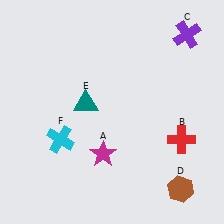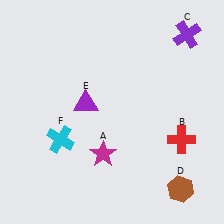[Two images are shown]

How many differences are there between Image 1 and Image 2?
There is 1 difference between the two images.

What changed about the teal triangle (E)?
In Image 1, E is teal. In Image 2, it changed to purple.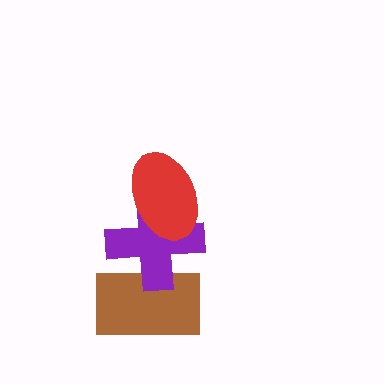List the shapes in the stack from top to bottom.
From top to bottom: the red ellipse, the purple cross, the brown rectangle.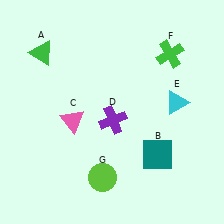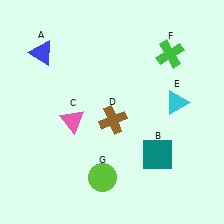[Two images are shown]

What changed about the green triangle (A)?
In Image 1, A is green. In Image 2, it changed to blue.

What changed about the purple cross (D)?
In Image 1, D is purple. In Image 2, it changed to brown.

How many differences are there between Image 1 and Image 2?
There are 2 differences between the two images.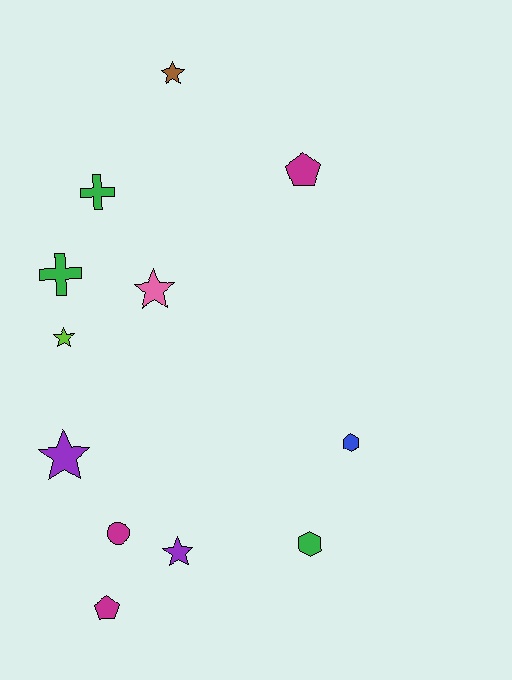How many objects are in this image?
There are 12 objects.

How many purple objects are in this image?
There are 2 purple objects.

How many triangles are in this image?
There are no triangles.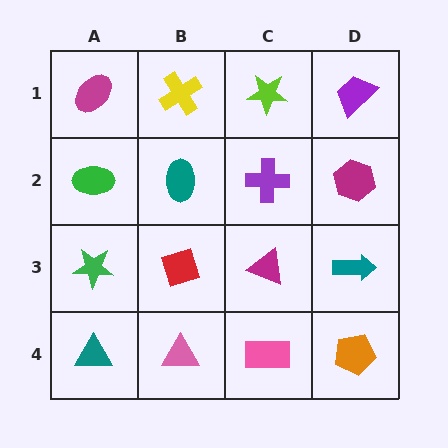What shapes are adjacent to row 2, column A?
A magenta ellipse (row 1, column A), a green star (row 3, column A), a teal ellipse (row 2, column B).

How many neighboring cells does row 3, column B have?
4.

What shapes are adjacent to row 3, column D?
A magenta hexagon (row 2, column D), an orange pentagon (row 4, column D), a magenta triangle (row 3, column C).